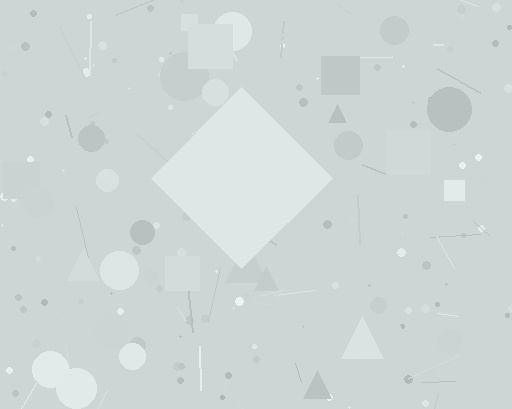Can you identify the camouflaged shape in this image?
The camouflaged shape is a diamond.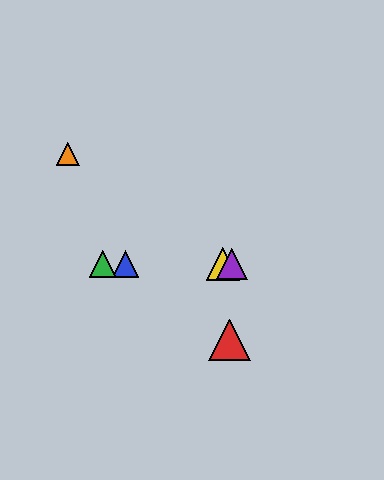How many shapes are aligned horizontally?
4 shapes (the blue triangle, the green triangle, the yellow triangle, the purple triangle) are aligned horizontally.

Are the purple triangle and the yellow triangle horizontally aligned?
Yes, both are at y≈264.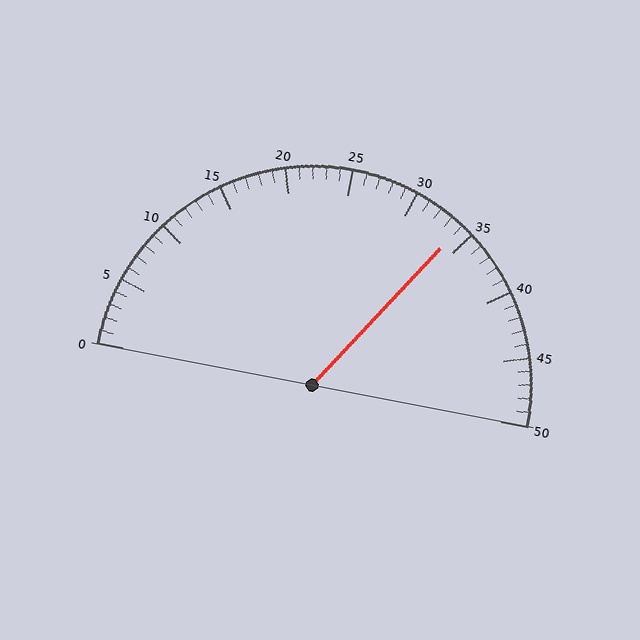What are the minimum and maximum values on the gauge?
The gauge ranges from 0 to 50.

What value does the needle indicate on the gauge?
The needle indicates approximately 34.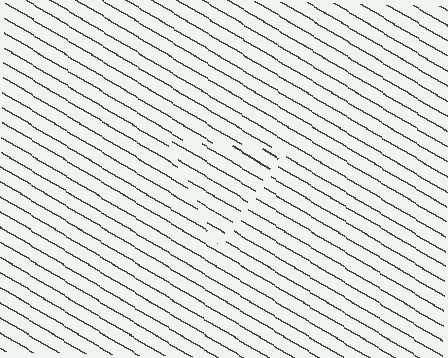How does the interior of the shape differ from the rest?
The interior of the shape contains the same grating, shifted by half a period — the contour is defined by the phase discontinuity where line-ends from the inner and outer gratings abut.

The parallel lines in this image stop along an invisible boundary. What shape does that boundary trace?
An illusory triangle. The interior of the shape contains the same grating, shifted by half a period — the contour is defined by the phase discontinuity where line-ends from the inner and outer gratings abut.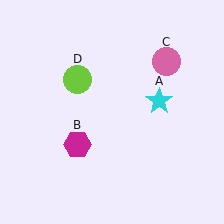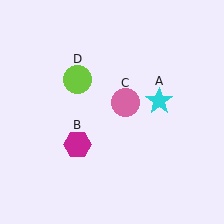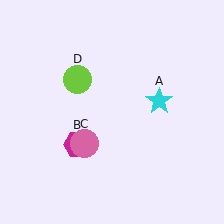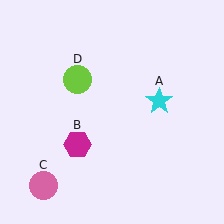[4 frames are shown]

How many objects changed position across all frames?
1 object changed position: pink circle (object C).